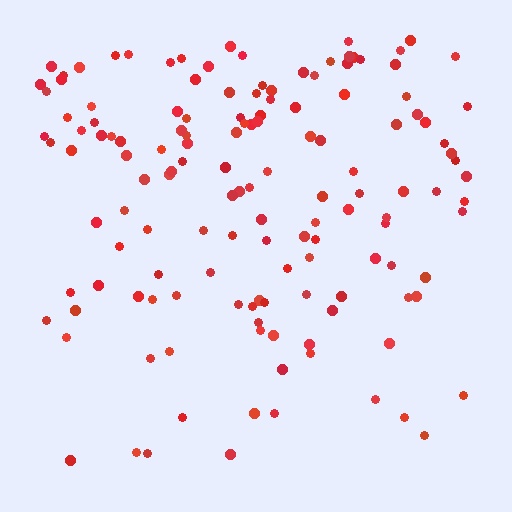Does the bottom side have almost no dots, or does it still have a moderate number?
Still a moderate number, just noticeably fewer than the top.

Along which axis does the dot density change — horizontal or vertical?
Vertical.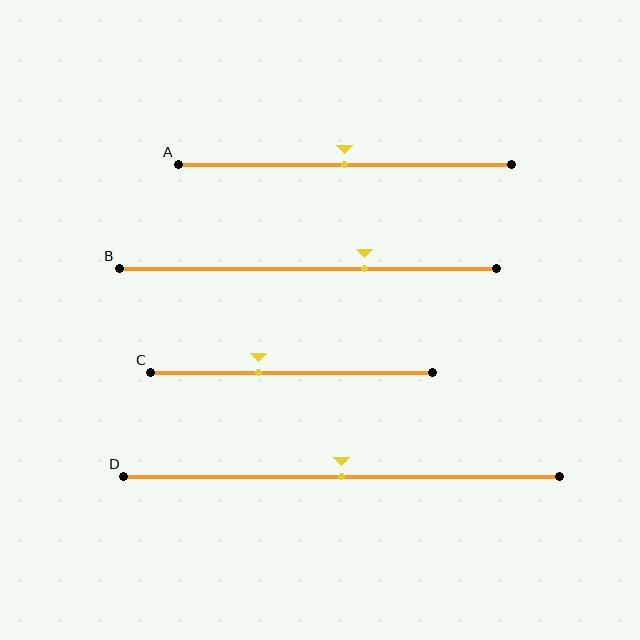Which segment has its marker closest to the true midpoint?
Segment A has its marker closest to the true midpoint.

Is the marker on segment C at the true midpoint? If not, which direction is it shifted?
No, the marker on segment C is shifted to the left by about 12% of the segment length.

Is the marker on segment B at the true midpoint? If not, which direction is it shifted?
No, the marker on segment B is shifted to the right by about 15% of the segment length.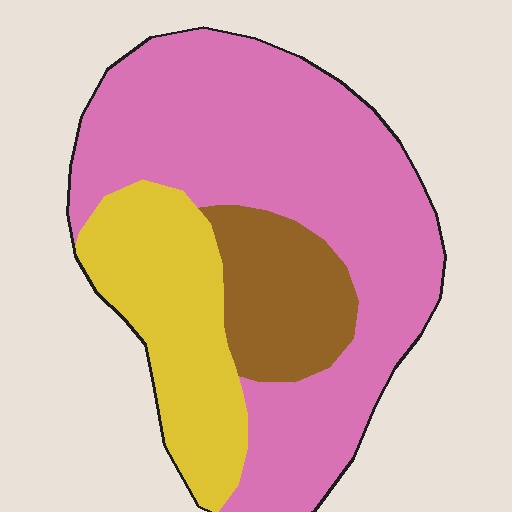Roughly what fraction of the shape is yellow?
Yellow covers about 25% of the shape.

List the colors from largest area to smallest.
From largest to smallest: pink, yellow, brown.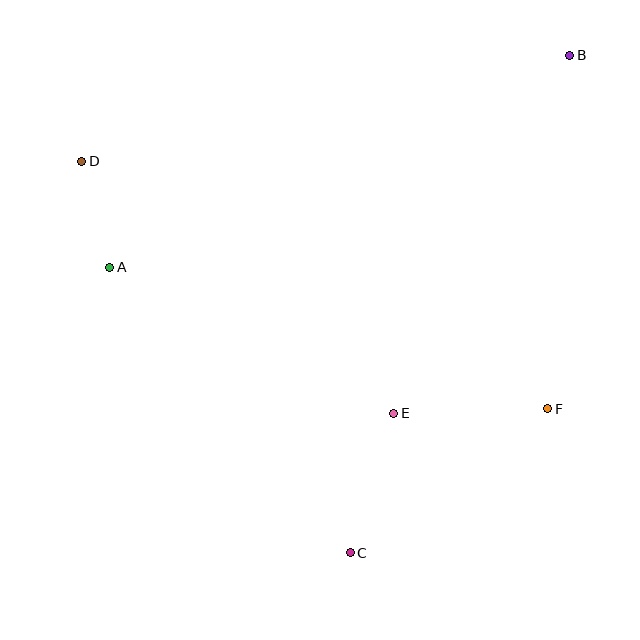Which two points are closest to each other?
Points A and D are closest to each other.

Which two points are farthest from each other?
Points B and C are farthest from each other.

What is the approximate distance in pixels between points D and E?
The distance between D and E is approximately 401 pixels.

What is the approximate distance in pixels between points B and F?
The distance between B and F is approximately 354 pixels.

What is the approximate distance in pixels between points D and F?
The distance between D and F is approximately 528 pixels.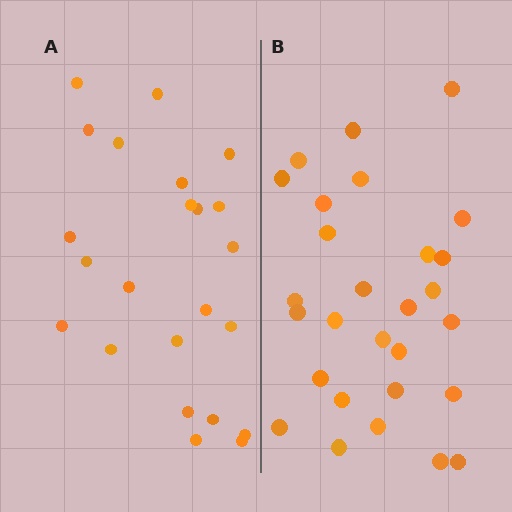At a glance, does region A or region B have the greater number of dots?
Region B (the right region) has more dots.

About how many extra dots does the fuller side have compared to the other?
Region B has about 5 more dots than region A.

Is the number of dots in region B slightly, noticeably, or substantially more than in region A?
Region B has only slightly more — the two regions are fairly close. The ratio is roughly 1.2 to 1.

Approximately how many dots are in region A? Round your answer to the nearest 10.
About 20 dots. (The exact count is 23, which rounds to 20.)